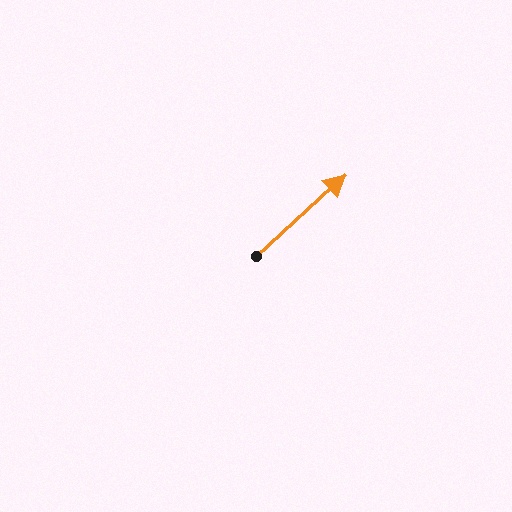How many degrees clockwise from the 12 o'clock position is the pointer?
Approximately 48 degrees.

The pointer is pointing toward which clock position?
Roughly 2 o'clock.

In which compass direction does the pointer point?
Northeast.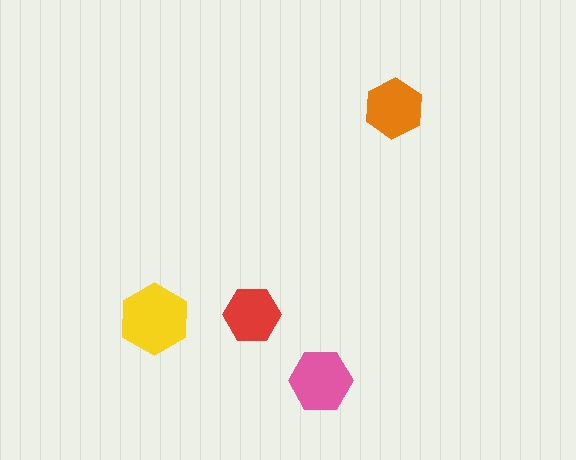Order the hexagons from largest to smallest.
the yellow one, the pink one, the orange one, the red one.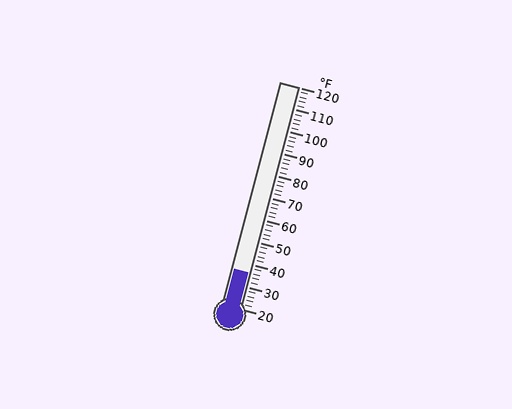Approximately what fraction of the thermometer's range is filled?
The thermometer is filled to approximately 15% of its range.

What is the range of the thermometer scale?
The thermometer scale ranges from 20°F to 120°F.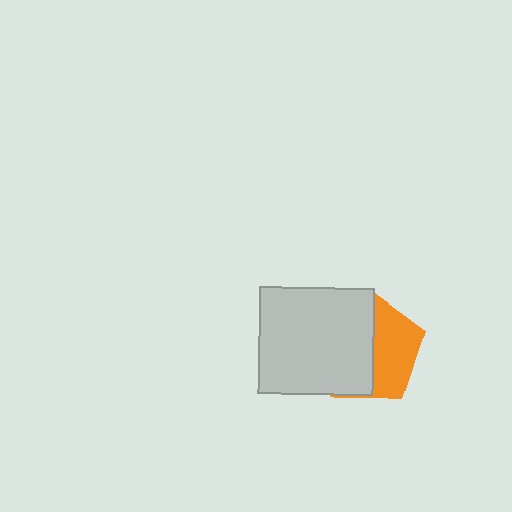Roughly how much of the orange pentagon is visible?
A small part of it is visible (roughly 43%).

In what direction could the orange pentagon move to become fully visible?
The orange pentagon could move right. That would shift it out from behind the light gray rectangle entirely.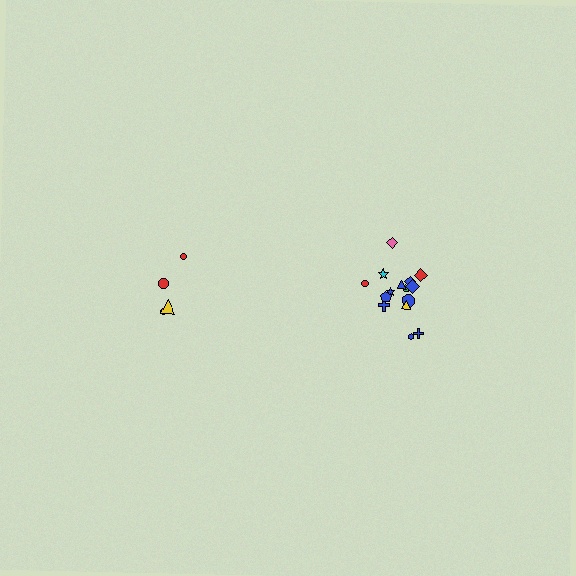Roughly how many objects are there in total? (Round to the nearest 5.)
Roughly 20 objects in total.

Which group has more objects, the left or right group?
The right group.